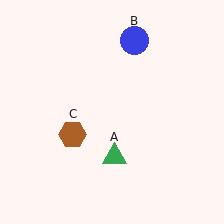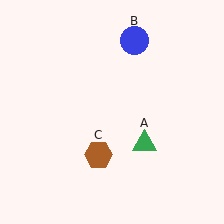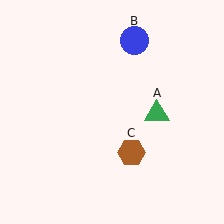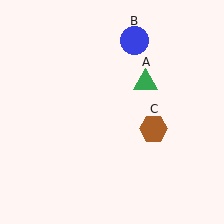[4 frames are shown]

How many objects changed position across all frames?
2 objects changed position: green triangle (object A), brown hexagon (object C).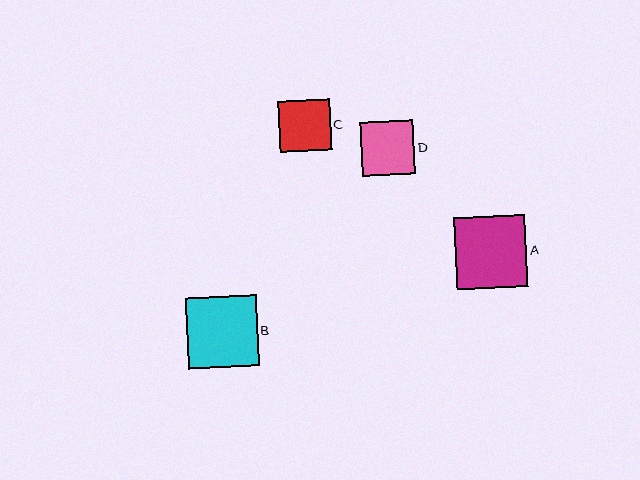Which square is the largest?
Square A is the largest with a size of approximately 71 pixels.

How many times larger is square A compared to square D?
Square A is approximately 1.3 times the size of square D.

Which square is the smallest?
Square C is the smallest with a size of approximately 52 pixels.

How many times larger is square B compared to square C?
Square B is approximately 1.4 times the size of square C.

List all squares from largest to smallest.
From largest to smallest: A, B, D, C.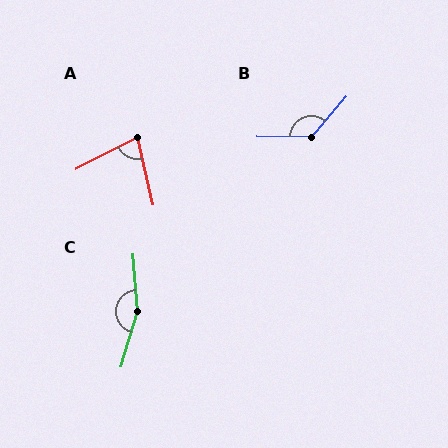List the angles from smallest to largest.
A (76°), B (129°), C (159°).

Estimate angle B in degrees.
Approximately 129 degrees.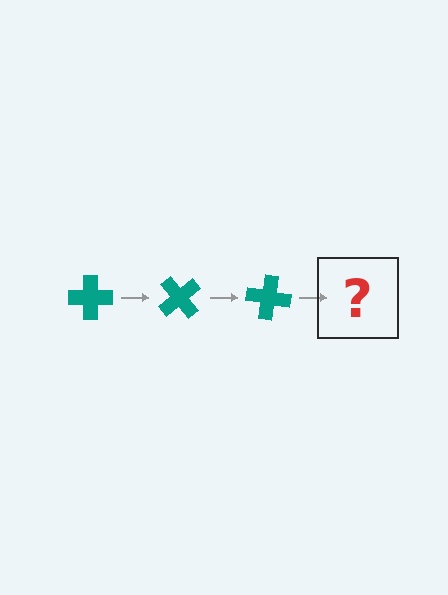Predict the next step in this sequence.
The next step is a teal cross rotated 150 degrees.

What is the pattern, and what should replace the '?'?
The pattern is that the cross rotates 50 degrees each step. The '?' should be a teal cross rotated 150 degrees.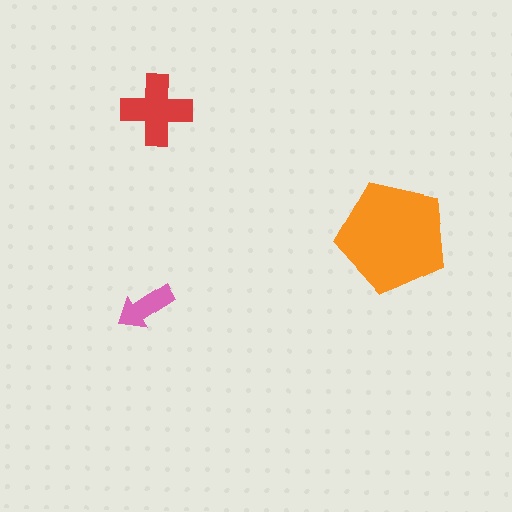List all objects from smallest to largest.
The pink arrow, the red cross, the orange pentagon.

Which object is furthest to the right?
The orange pentagon is rightmost.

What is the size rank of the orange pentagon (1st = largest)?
1st.